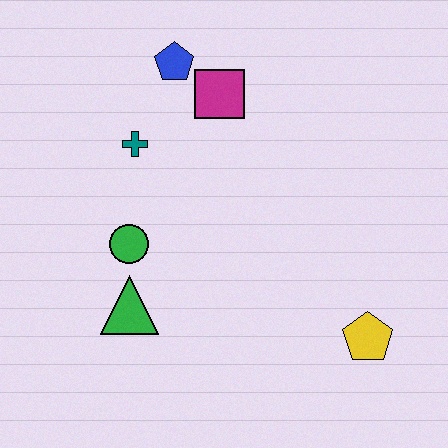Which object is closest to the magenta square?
The blue pentagon is closest to the magenta square.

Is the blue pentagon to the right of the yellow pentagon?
No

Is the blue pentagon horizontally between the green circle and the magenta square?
Yes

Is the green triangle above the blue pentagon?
No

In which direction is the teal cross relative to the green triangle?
The teal cross is above the green triangle.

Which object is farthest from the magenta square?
The yellow pentagon is farthest from the magenta square.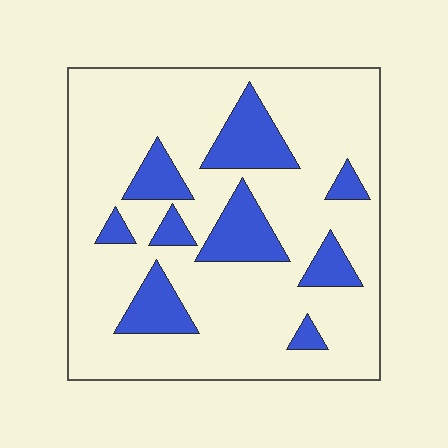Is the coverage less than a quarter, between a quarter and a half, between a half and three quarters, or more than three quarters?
Less than a quarter.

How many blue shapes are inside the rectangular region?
9.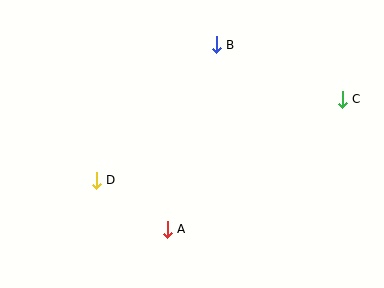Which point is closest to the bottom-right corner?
Point C is closest to the bottom-right corner.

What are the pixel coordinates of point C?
Point C is at (342, 99).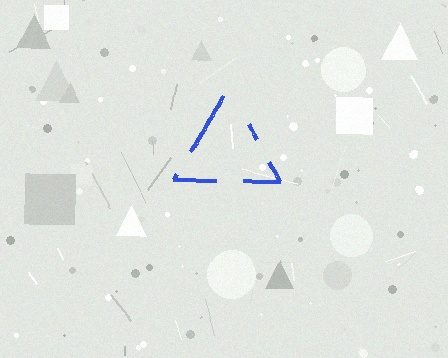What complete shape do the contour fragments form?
The contour fragments form a triangle.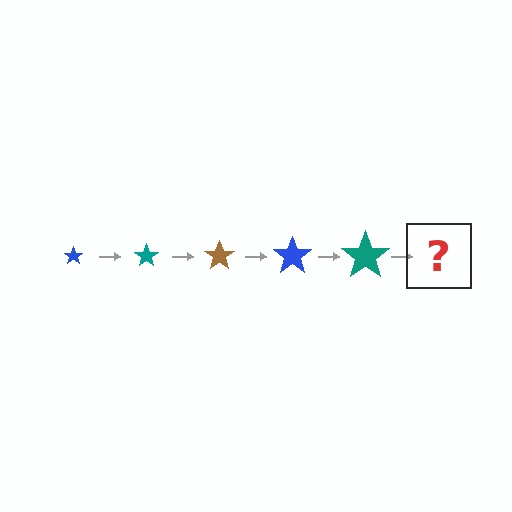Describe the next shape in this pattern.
It should be a brown star, larger than the previous one.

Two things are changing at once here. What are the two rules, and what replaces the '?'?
The two rules are that the star grows larger each step and the color cycles through blue, teal, and brown. The '?' should be a brown star, larger than the previous one.